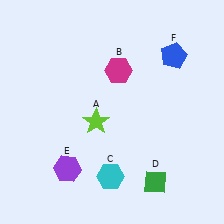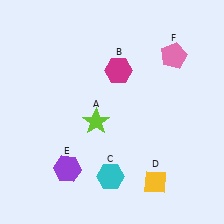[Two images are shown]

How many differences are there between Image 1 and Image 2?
There are 2 differences between the two images.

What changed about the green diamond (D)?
In Image 1, D is green. In Image 2, it changed to yellow.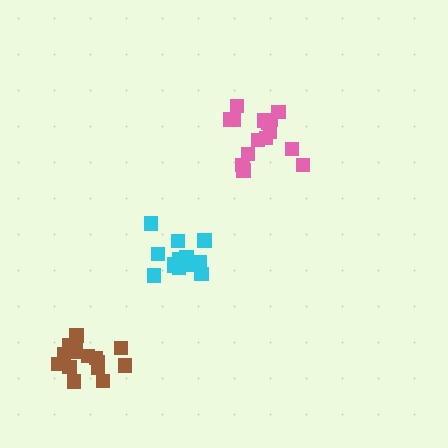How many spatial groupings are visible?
There are 3 spatial groupings.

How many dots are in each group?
Group 1: 15 dots, Group 2: 15 dots, Group 3: 14 dots (44 total).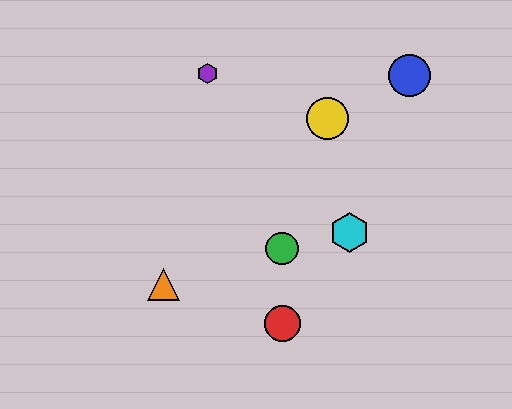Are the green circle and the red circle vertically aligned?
Yes, both are at x≈282.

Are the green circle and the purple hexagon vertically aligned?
No, the green circle is at x≈282 and the purple hexagon is at x≈208.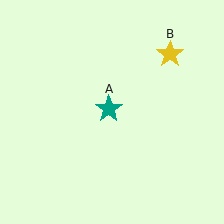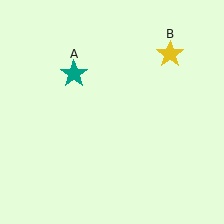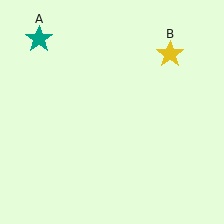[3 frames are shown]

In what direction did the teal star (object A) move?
The teal star (object A) moved up and to the left.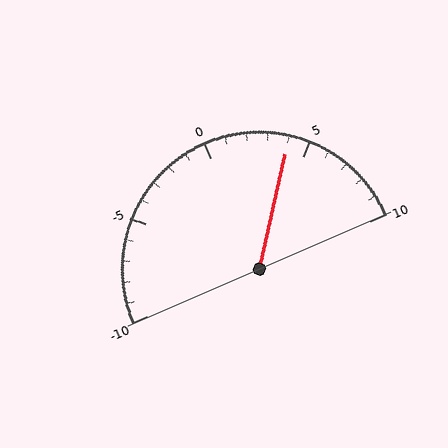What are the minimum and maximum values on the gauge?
The gauge ranges from -10 to 10.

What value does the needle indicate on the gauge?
The needle indicates approximately 4.